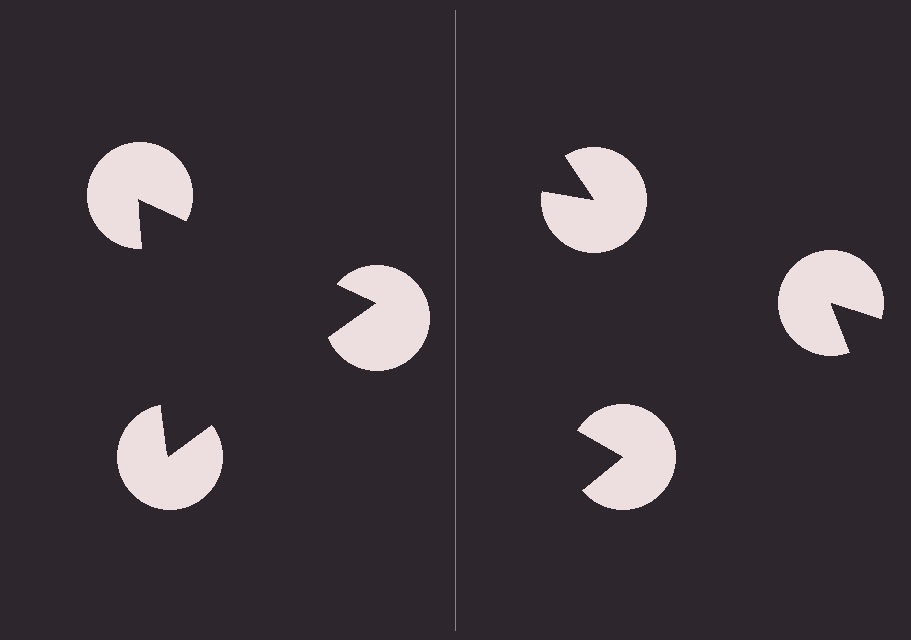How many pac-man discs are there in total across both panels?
6 — 3 on each side.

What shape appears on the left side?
An illusory triangle.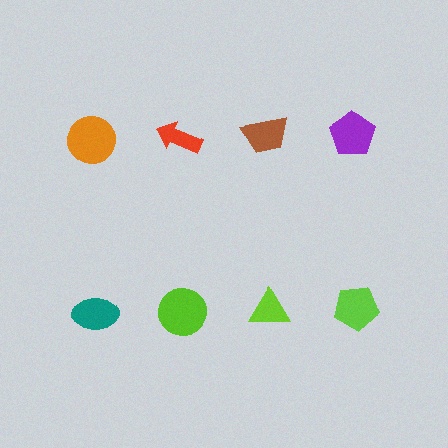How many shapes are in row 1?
4 shapes.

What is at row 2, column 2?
A lime circle.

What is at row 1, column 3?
A brown trapezoid.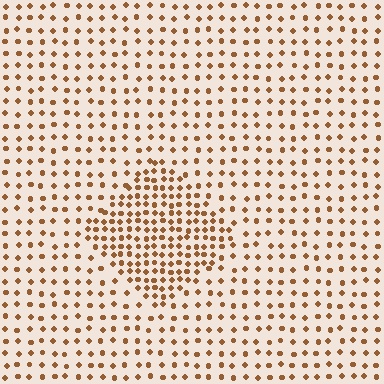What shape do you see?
I see a diamond.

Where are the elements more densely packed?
The elements are more densely packed inside the diamond boundary.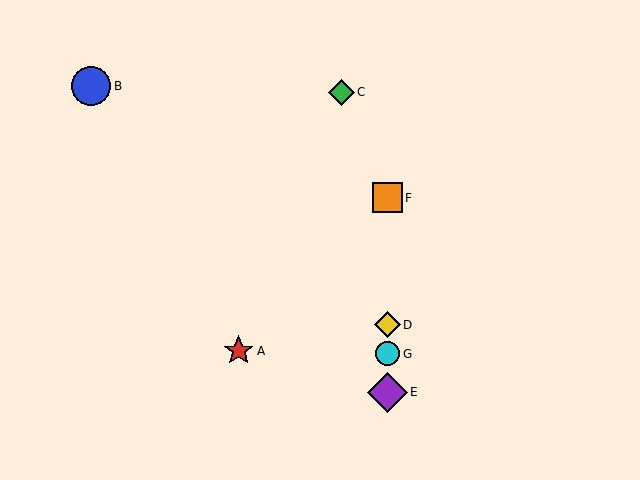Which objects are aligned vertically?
Objects D, E, F, G are aligned vertically.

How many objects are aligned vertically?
4 objects (D, E, F, G) are aligned vertically.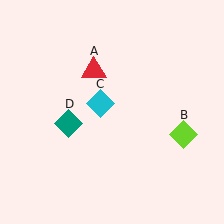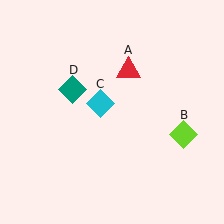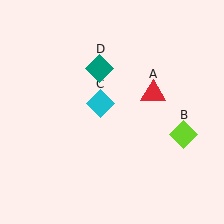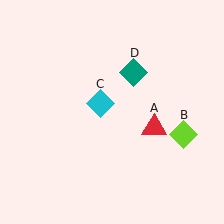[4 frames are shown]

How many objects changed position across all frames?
2 objects changed position: red triangle (object A), teal diamond (object D).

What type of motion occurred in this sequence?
The red triangle (object A), teal diamond (object D) rotated clockwise around the center of the scene.